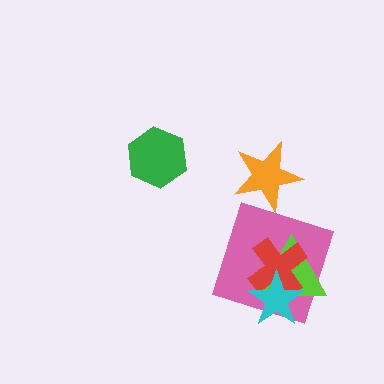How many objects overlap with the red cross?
3 objects overlap with the red cross.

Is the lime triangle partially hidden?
Yes, it is partially covered by another shape.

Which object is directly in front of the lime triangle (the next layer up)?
The red cross is directly in front of the lime triangle.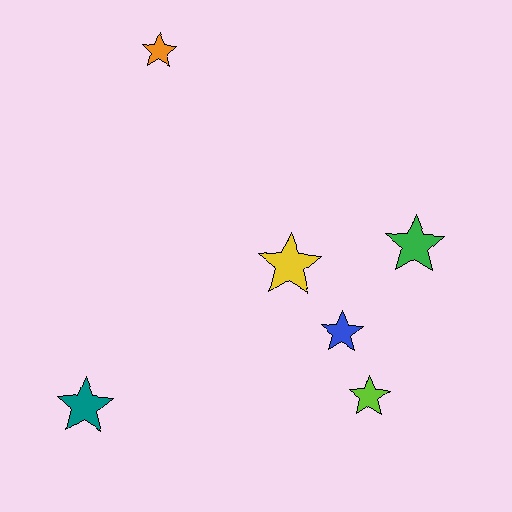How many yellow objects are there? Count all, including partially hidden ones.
There is 1 yellow object.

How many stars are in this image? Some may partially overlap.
There are 6 stars.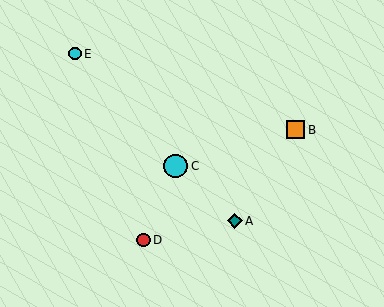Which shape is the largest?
The cyan circle (labeled C) is the largest.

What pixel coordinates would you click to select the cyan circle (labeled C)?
Click at (176, 166) to select the cyan circle C.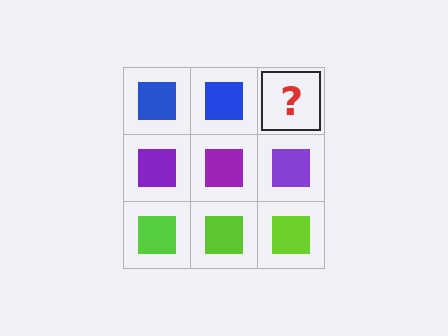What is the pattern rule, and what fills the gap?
The rule is that each row has a consistent color. The gap should be filled with a blue square.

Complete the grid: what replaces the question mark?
The question mark should be replaced with a blue square.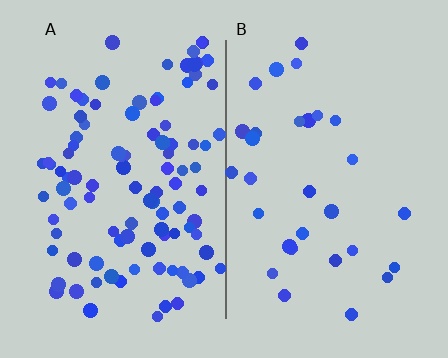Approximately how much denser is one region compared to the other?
Approximately 3.4× — region A over region B.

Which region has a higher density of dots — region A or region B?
A (the left).